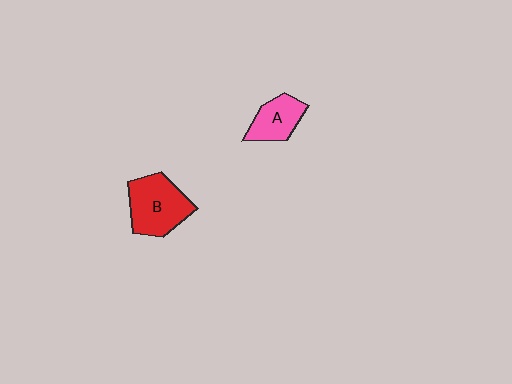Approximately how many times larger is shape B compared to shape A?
Approximately 1.6 times.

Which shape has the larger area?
Shape B (red).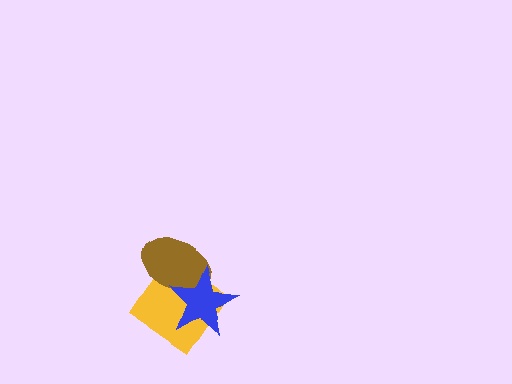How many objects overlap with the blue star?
2 objects overlap with the blue star.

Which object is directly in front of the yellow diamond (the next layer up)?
The brown ellipse is directly in front of the yellow diamond.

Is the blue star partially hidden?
No, no other shape covers it.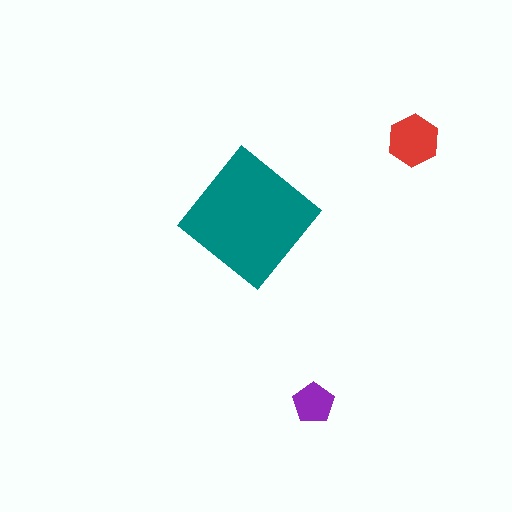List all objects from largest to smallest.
The teal diamond, the red hexagon, the purple pentagon.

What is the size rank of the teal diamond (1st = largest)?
1st.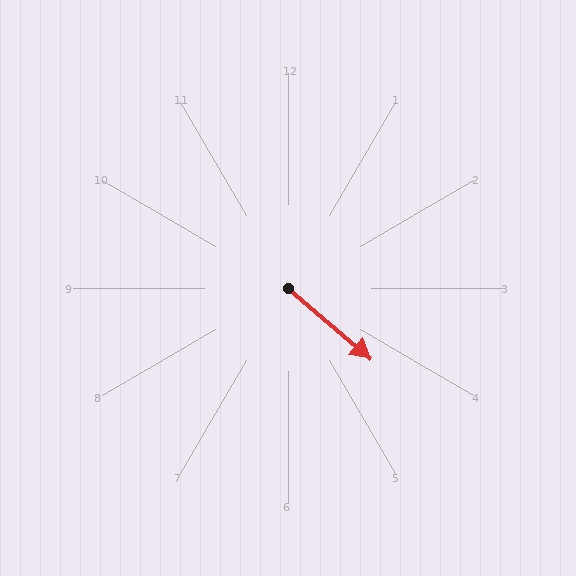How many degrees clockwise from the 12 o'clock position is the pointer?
Approximately 130 degrees.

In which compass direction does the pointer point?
Southeast.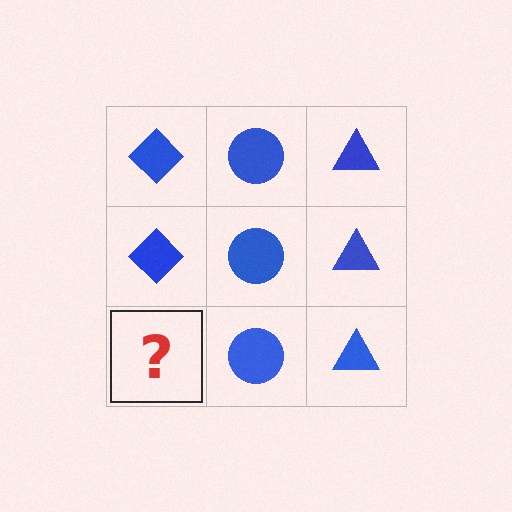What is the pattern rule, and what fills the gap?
The rule is that each column has a consistent shape. The gap should be filled with a blue diamond.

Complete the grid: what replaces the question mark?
The question mark should be replaced with a blue diamond.